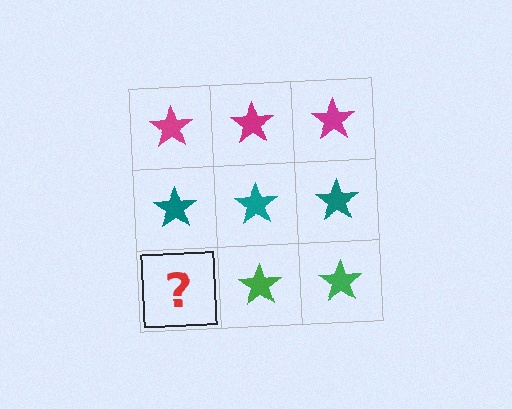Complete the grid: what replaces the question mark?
The question mark should be replaced with a green star.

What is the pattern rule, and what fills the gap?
The rule is that each row has a consistent color. The gap should be filled with a green star.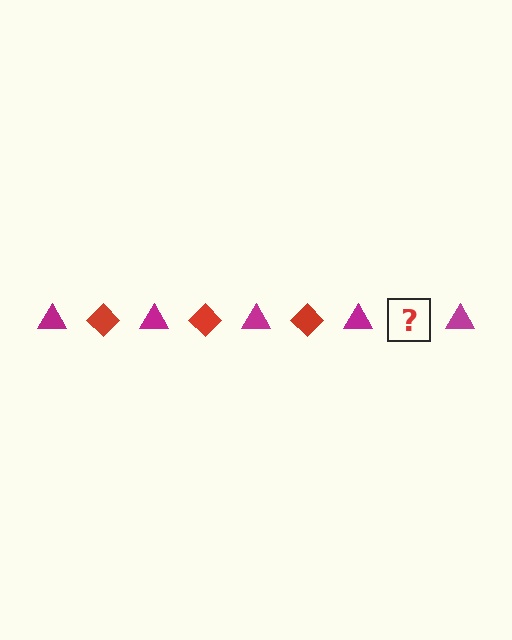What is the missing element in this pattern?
The missing element is a red diamond.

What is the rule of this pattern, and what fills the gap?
The rule is that the pattern alternates between magenta triangle and red diamond. The gap should be filled with a red diamond.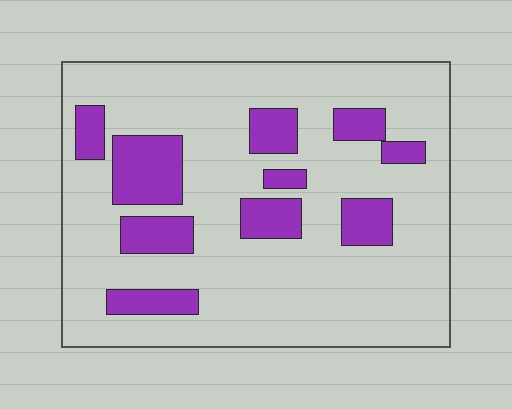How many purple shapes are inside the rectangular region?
10.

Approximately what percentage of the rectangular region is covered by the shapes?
Approximately 20%.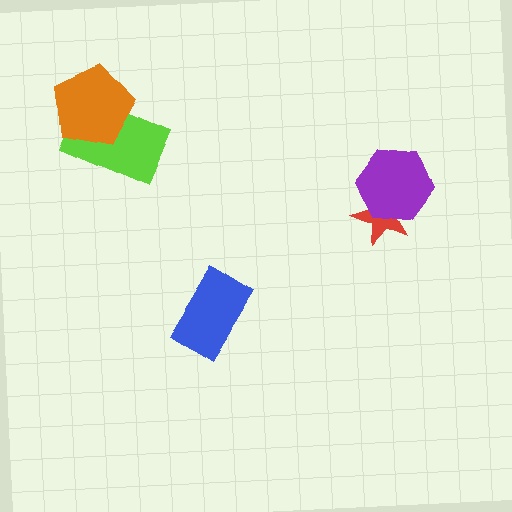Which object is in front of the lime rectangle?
The orange pentagon is in front of the lime rectangle.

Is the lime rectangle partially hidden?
Yes, it is partially covered by another shape.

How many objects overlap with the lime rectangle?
1 object overlaps with the lime rectangle.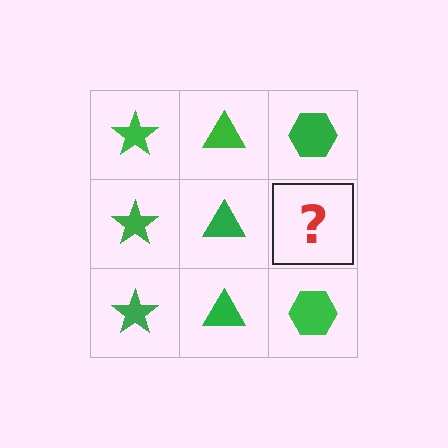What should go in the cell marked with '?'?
The missing cell should contain a green hexagon.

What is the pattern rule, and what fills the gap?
The rule is that each column has a consistent shape. The gap should be filled with a green hexagon.